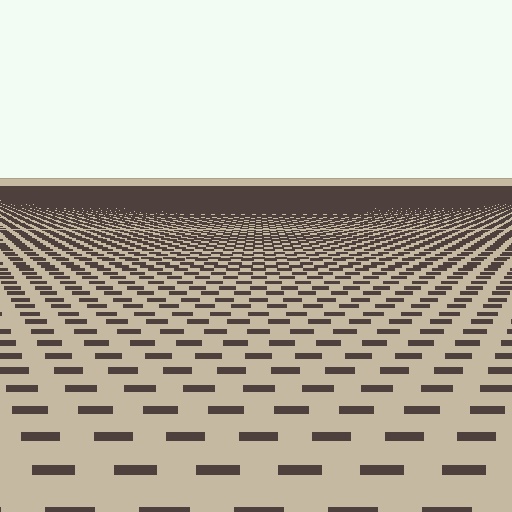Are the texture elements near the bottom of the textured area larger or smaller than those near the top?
Larger. Near the bottom, elements are closer to the viewer and appear at a bigger on-screen size.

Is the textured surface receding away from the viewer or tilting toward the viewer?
The surface is receding away from the viewer. Texture elements get smaller and denser toward the top.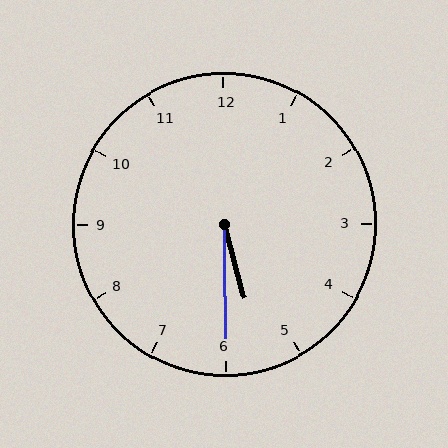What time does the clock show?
5:30.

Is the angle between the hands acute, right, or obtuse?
It is acute.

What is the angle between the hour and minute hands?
Approximately 15 degrees.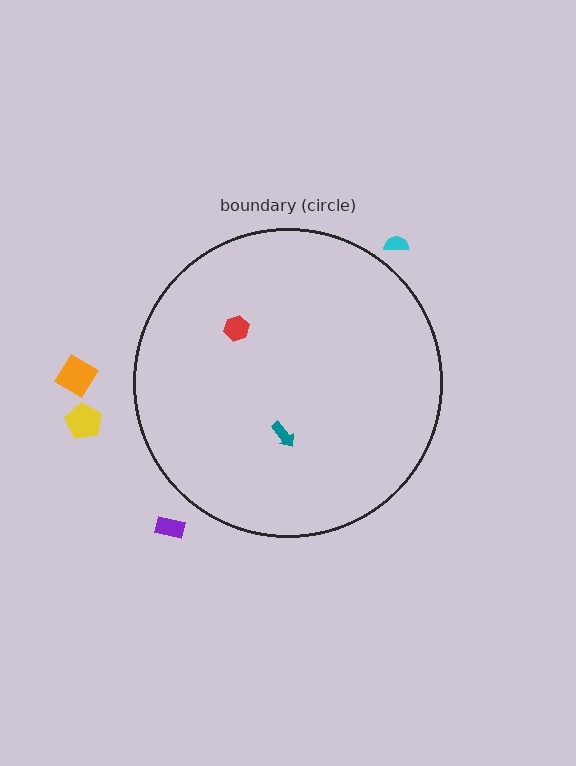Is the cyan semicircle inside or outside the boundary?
Outside.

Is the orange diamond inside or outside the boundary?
Outside.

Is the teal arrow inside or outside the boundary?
Inside.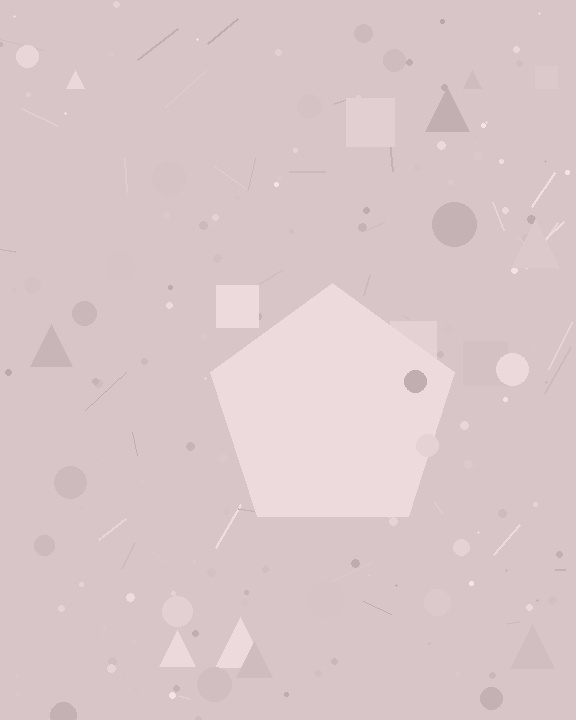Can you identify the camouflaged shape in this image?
The camouflaged shape is a pentagon.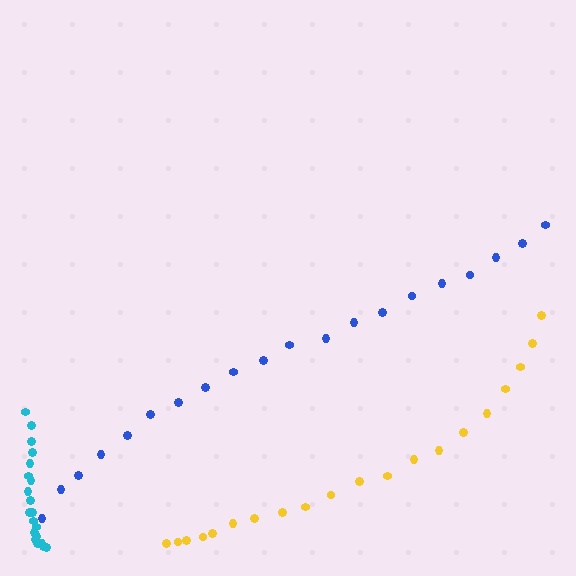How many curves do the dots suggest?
There are 3 distinct paths.